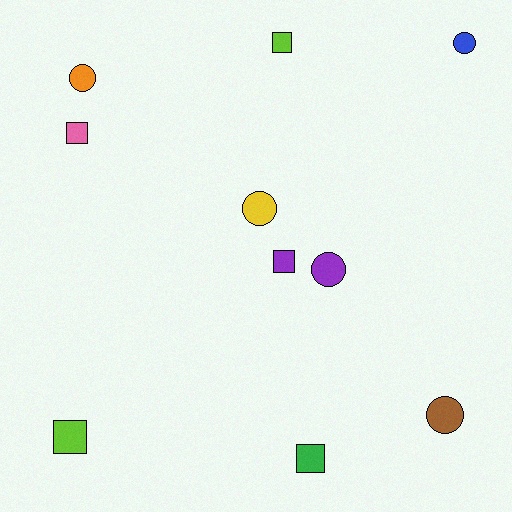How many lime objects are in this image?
There are 2 lime objects.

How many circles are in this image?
There are 5 circles.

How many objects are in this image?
There are 10 objects.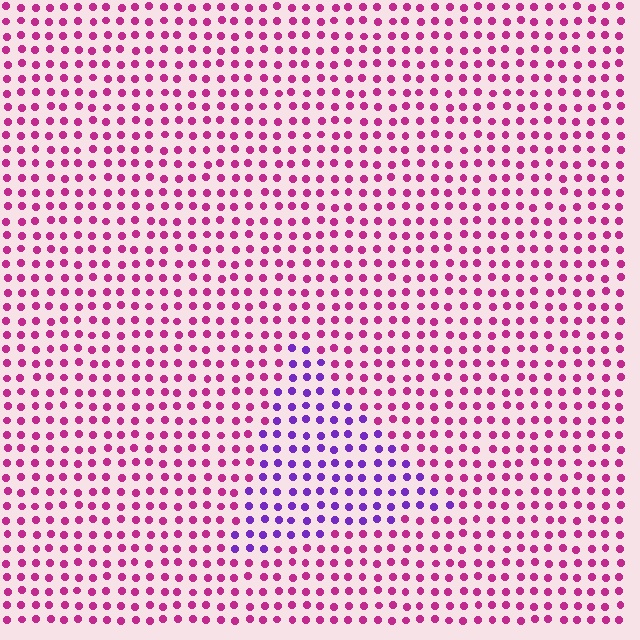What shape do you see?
I see a triangle.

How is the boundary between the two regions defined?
The boundary is defined purely by a slight shift in hue (about 50 degrees). Spacing, size, and orientation are identical on both sides.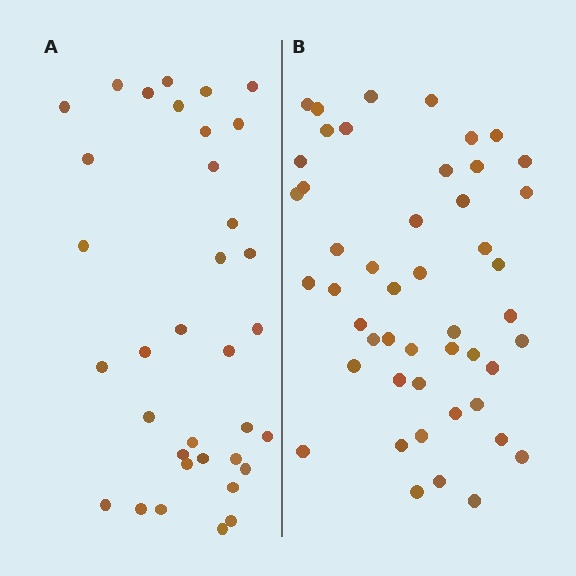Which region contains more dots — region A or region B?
Region B (the right region) has more dots.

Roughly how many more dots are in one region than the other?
Region B has approximately 15 more dots than region A.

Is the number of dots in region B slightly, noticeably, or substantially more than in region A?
Region B has noticeably more, but not dramatically so. The ratio is roughly 1.4 to 1.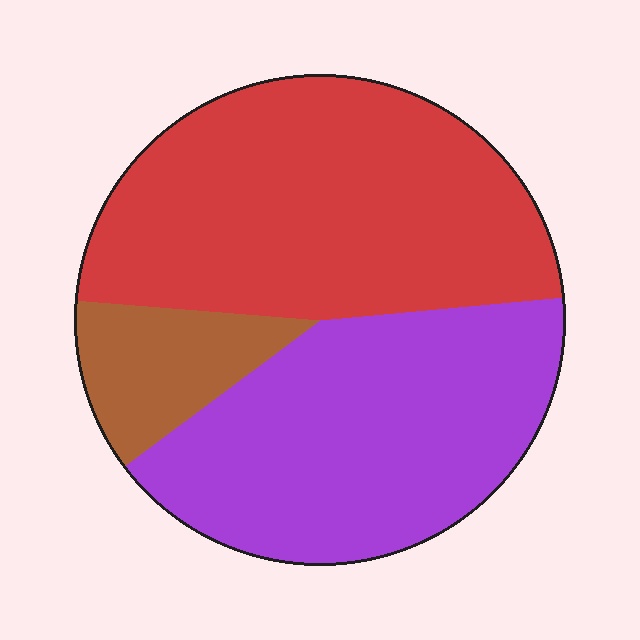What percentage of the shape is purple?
Purple covers 41% of the shape.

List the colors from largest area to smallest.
From largest to smallest: red, purple, brown.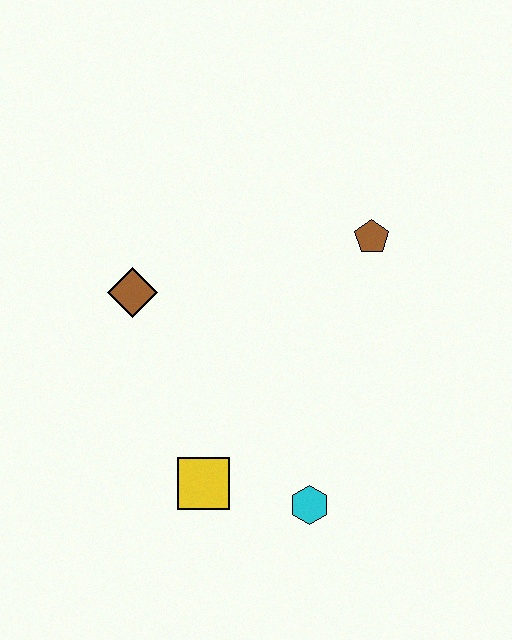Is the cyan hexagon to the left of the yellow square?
No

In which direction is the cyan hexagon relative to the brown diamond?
The cyan hexagon is below the brown diamond.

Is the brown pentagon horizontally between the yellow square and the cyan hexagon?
No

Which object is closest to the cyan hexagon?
The yellow square is closest to the cyan hexagon.